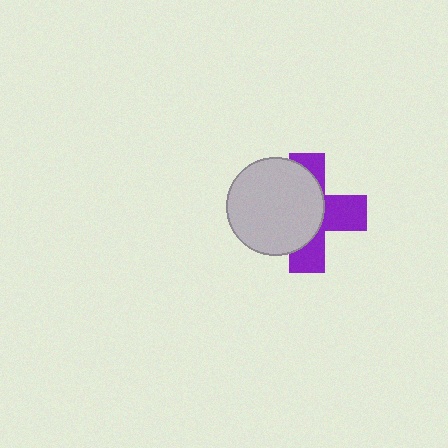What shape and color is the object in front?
The object in front is a light gray circle.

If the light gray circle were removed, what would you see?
You would see the complete purple cross.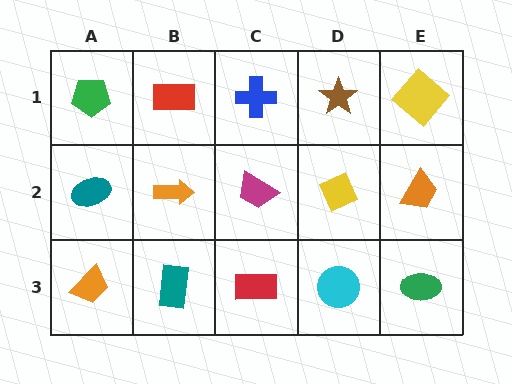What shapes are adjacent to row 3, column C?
A magenta trapezoid (row 2, column C), a teal rectangle (row 3, column B), a cyan circle (row 3, column D).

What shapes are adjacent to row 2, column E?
A yellow diamond (row 1, column E), a green ellipse (row 3, column E), a yellow diamond (row 2, column D).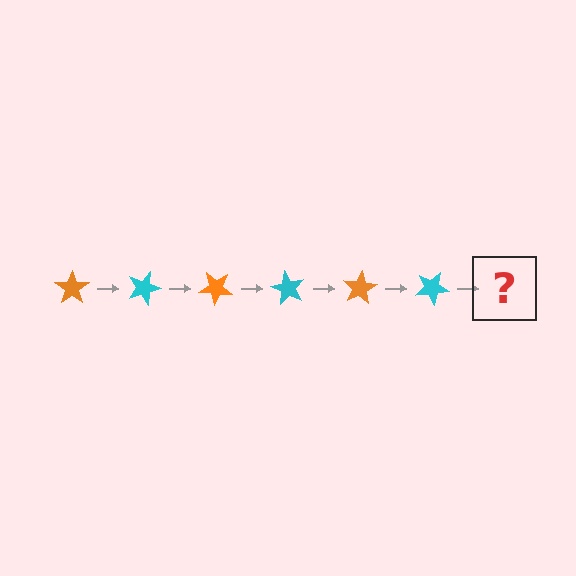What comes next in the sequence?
The next element should be an orange star, rotated 120 degrees from the start.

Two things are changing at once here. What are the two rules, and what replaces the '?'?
The two rules are that it rotates 20 degrees each step and the color cycles through orange and cyan. The '?' should be an orange star, rotated 120 degrees from the start.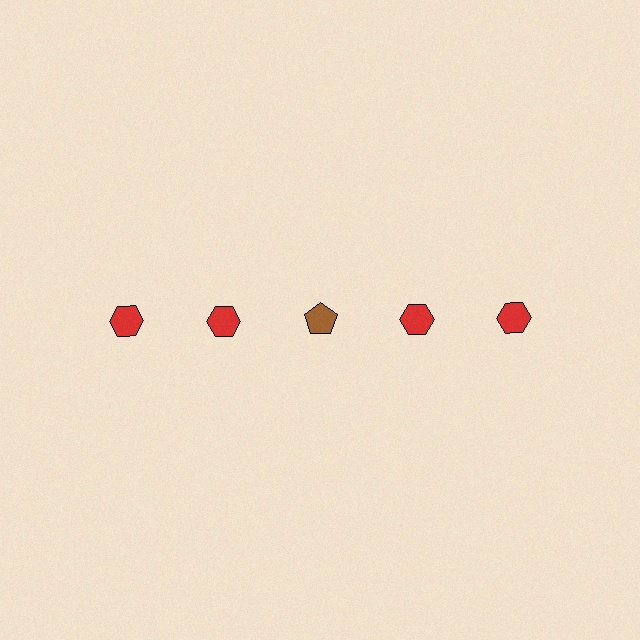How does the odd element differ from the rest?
It differs in both color (brown instead of red) and shape (pentagon instead of hexagon).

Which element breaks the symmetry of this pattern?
The brown pentagon in the top row, center column breaks the symmetry. All other shapes are red hexagons.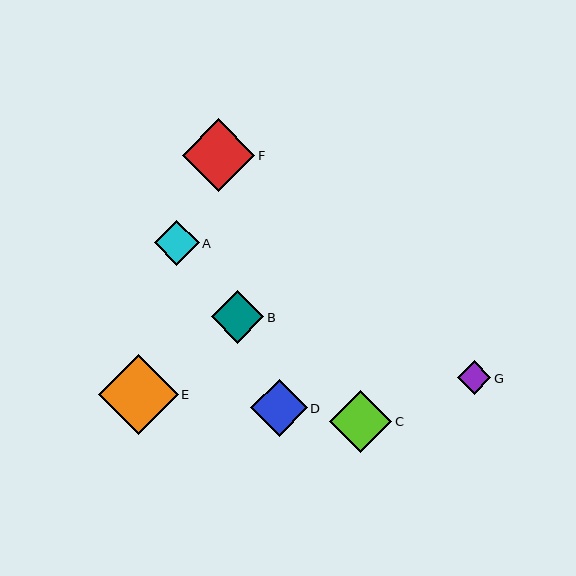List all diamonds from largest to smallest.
From largest to smallest: E, F, C, D, B, A, G.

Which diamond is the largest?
Diamond E is the largest with a size of approximately 79 pixels.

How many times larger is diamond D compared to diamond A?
Diamond D is approximately 1.3 times the size of diamond A.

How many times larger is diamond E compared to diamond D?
Diamond E is approximately 1.4 times the size of diamond D.